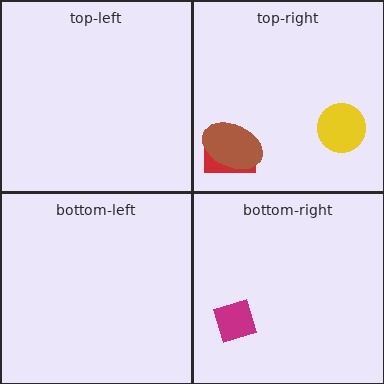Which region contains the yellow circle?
The top-right region.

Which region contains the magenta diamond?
The bottom-right region.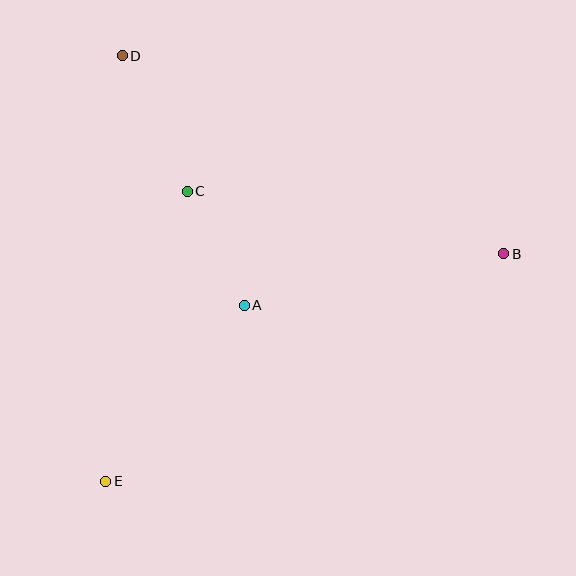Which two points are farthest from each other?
Points B and E are farthest from each other.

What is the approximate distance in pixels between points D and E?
The distance between D and E is approximately 426 pixels.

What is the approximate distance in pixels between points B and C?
The distance between B and C is approximately 323 pixels.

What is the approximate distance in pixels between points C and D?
The distance between C and D is approximately 150 pixels.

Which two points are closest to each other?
Points A and C are closest to each other.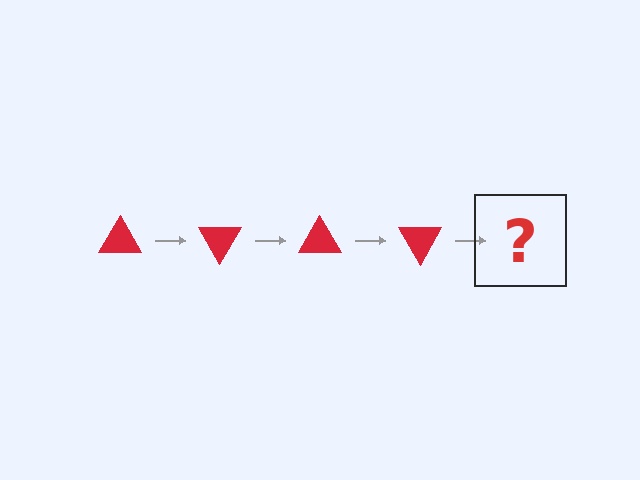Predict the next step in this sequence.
The next step is a red triangle rotated 240 degrees.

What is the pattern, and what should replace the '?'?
The pattern is that the triangle rotates 60 degrees each step. The '?' should be a red triangle rotated 240 degrees.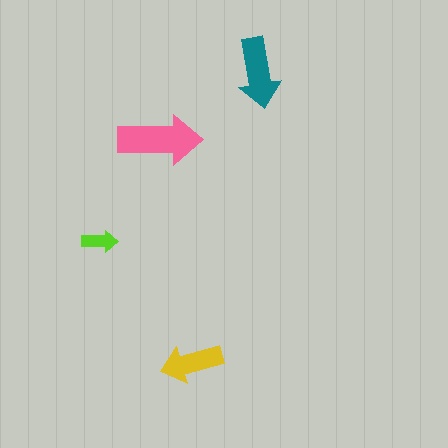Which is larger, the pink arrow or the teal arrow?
The pink one.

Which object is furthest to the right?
The teal arrow is rightmost.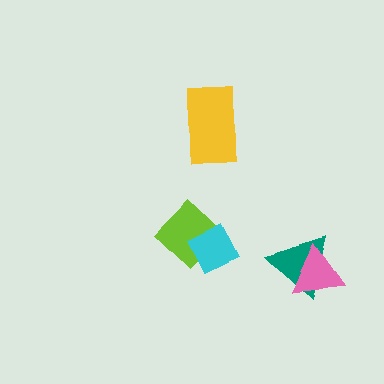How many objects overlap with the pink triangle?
1 object overlaps with the pink triangle.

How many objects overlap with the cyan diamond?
1 object overlaps with the cyan diamond.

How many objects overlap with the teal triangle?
1 object overlaps with the teal triangle.